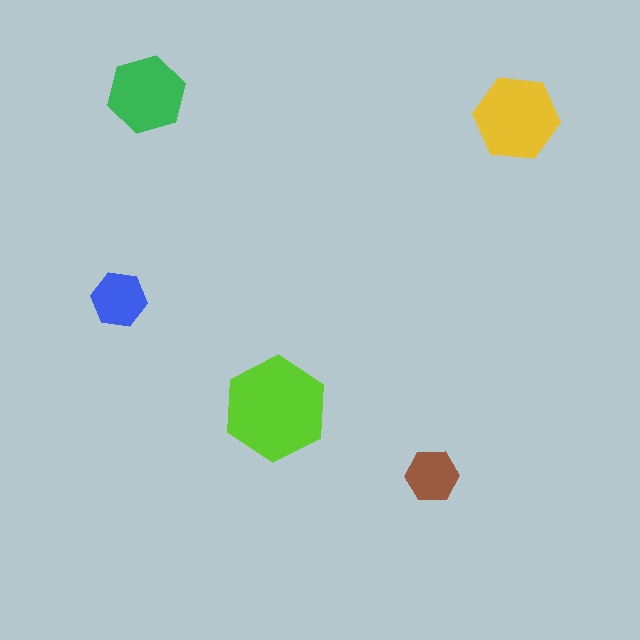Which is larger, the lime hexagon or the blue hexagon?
The lime one.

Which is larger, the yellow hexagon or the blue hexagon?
The yellow one.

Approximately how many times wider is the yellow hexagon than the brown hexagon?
About 1.5 times wider.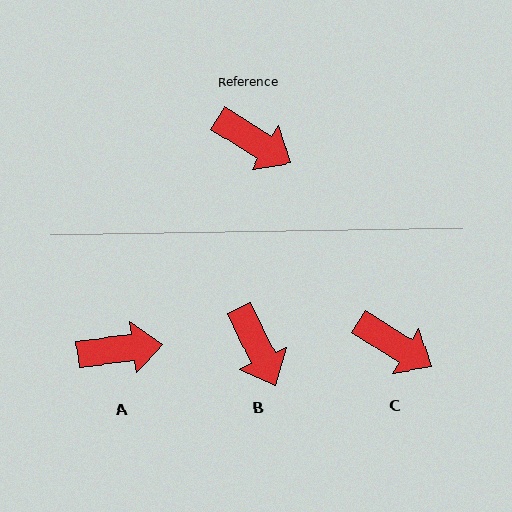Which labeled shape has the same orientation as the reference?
C.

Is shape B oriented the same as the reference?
No, it is off by about 33 degrees.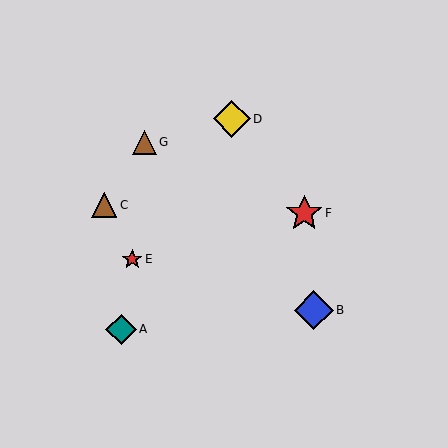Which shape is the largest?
The blue diamond (labeled B) is the largest.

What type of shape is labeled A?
Shape A is a teal diamond.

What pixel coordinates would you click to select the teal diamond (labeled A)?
Click at (121, 329) to select the teal diamond A.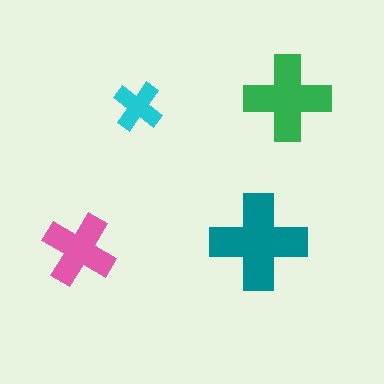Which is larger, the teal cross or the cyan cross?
The teal one.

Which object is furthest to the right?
The green cross is rightmost.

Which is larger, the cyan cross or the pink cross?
The pink one.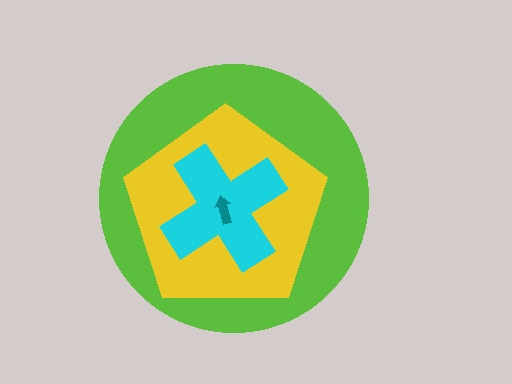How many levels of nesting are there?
4.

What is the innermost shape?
The teal arrow.